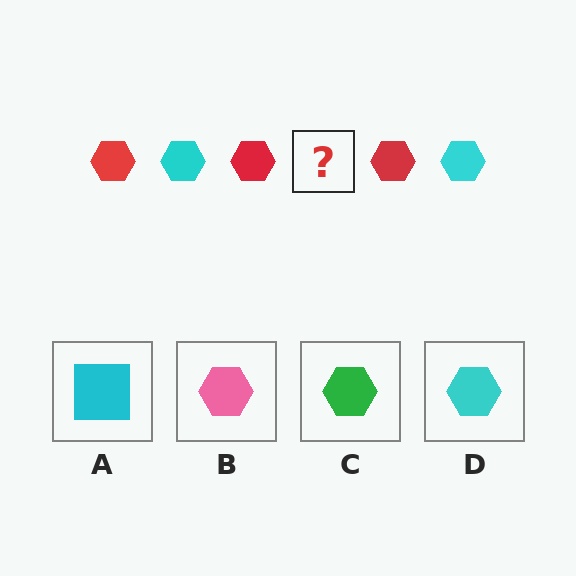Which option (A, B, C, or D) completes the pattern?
D.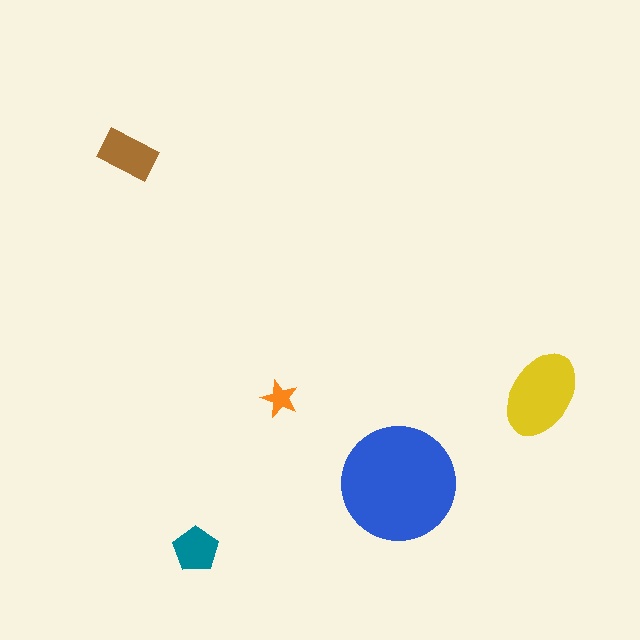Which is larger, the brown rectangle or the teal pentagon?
The brown rectangle.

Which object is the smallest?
The orange star.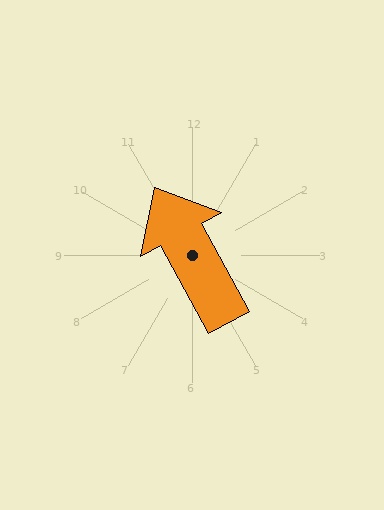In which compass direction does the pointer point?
Northwest.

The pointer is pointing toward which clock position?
Roughly 11 o'clock.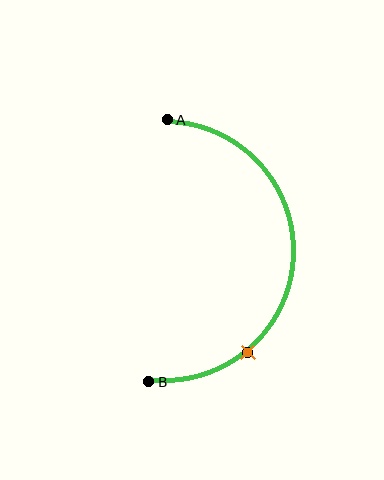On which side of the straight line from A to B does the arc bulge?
The arc bulges to the right of the straight line connecting A and B.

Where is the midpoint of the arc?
The arc midpoint is the point on the curve farthest from the straight line joining A and B. It sits to the right of that line.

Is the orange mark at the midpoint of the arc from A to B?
No. The orange mark lies on the arc but is closer to endpoint B. The arc midpoint would be at the point on the curve equidistant along the arc from both A and B.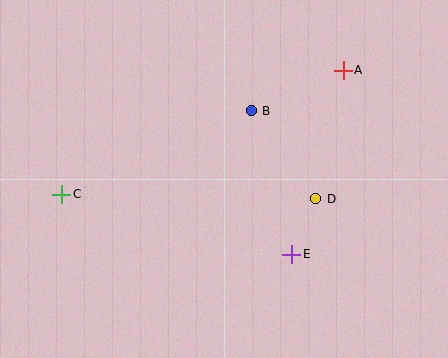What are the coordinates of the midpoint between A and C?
The midpoint between A and C is at (203, 132).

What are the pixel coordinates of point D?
Point D is at (316, 199).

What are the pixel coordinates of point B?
Point B is at (251, 111).